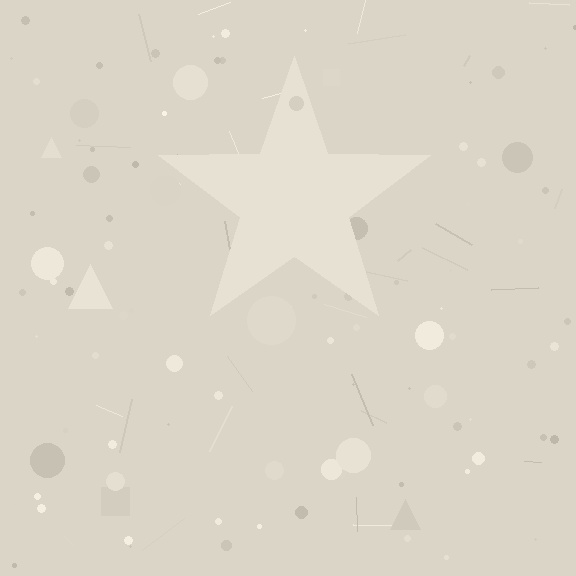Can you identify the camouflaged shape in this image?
The camouflaged shape is a star.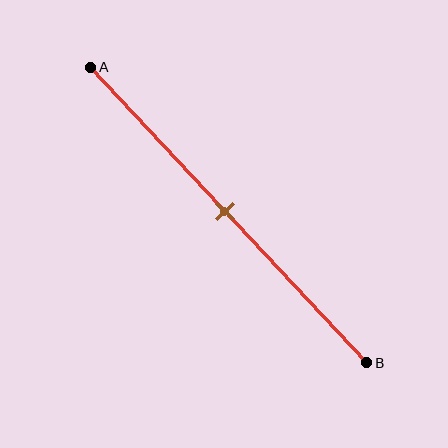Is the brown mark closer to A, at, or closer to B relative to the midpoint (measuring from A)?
The brown mark is approximately at the midpoint of segment AB.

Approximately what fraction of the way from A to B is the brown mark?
The brown mark is approximately 50% of the way from A to B.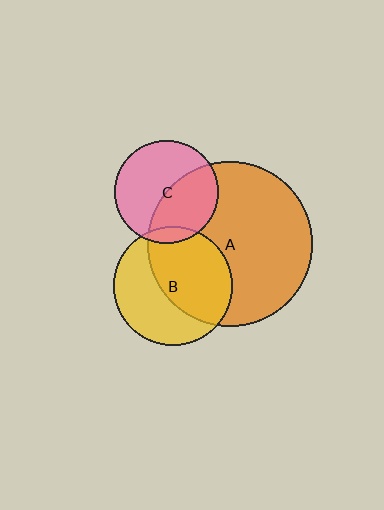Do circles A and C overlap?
Yes.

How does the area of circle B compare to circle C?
Approximately 1.3 times.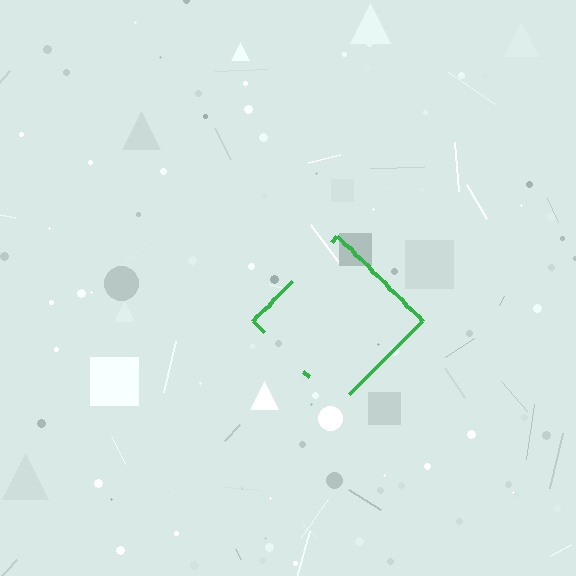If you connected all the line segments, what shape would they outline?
They would outline a diamond.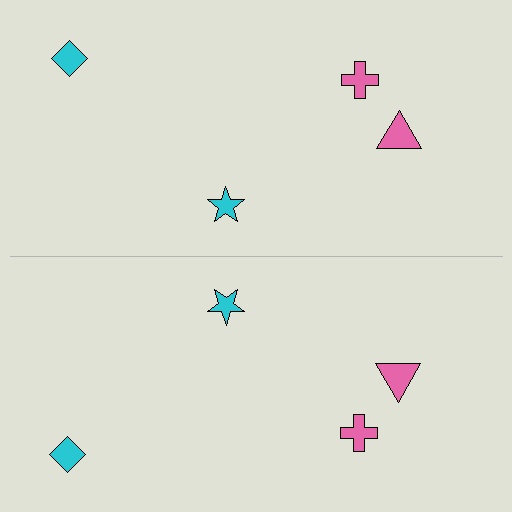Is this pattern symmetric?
Yes, this pattern has bilateral (reflection) symmetry.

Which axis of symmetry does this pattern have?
The pattern has a horizontal axis of symmetry running through the center of the image.